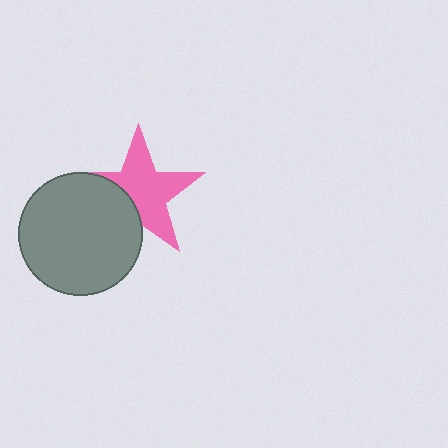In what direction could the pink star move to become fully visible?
The pink star could move toward the upper-right. That would shift it out from behind the gray circle entirely.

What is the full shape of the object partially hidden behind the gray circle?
The partially hidden object is a pink star.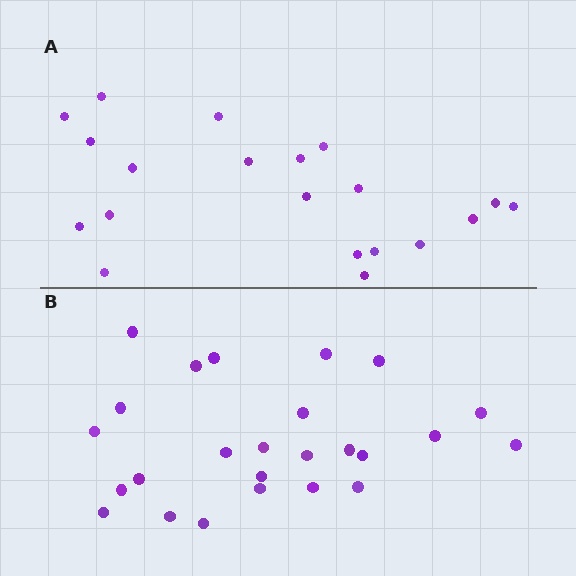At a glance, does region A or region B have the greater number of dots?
Region B (the bottom region) has more dots.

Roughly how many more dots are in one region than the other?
Region B has about 5 more dots than region A.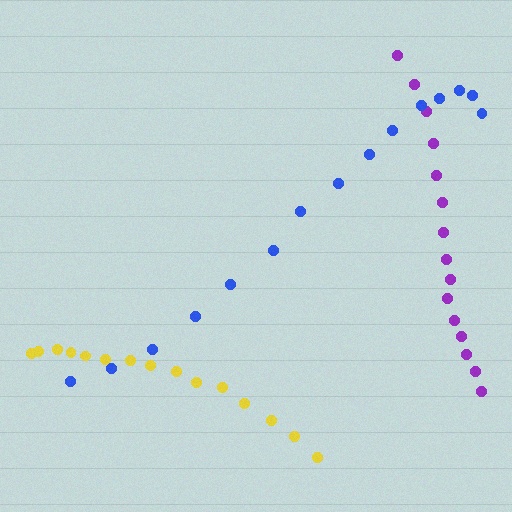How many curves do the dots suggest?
There are 3 distinct paths.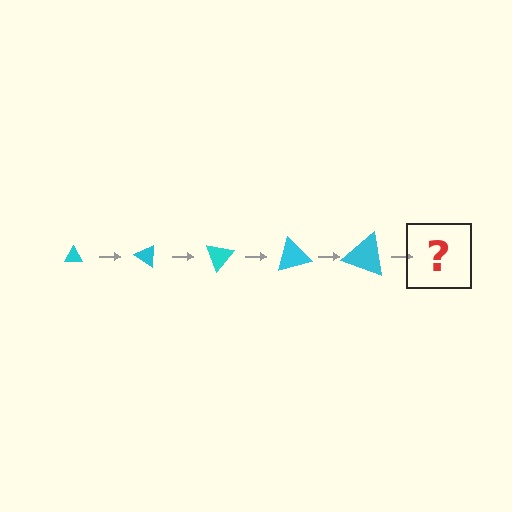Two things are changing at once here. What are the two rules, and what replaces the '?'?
The two rules are that the triangle grows larger each step and it rotates 35 degrees each step. The '?' should be a triangle, larger than the previous one and rotated 175 degrees from the start.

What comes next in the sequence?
The next element should be a triangle, larger than the previous one and rotated 175 degrees from the start.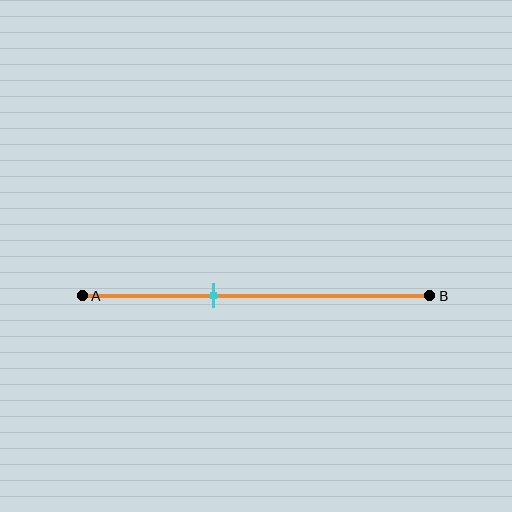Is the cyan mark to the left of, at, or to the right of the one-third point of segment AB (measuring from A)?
The cyan mark is to the right of the one-third point of segment AB.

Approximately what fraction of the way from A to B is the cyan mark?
The cyan mark is approximately 40% of the way from A to B.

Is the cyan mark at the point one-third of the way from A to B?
No, the mark is at about 40% from A, not at the 33% one-third point.